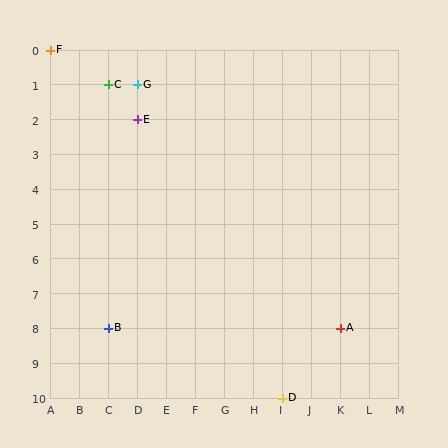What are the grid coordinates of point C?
Point C is at grid coordinates (C, 1).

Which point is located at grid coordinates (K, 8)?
Point A is at (K, 8).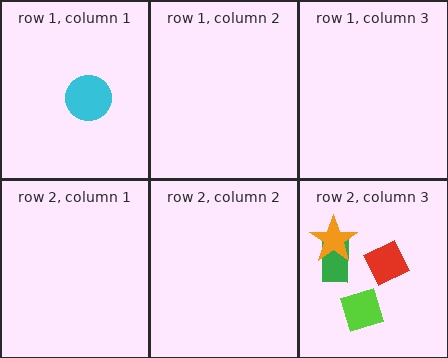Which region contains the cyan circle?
The row 1, column 1 region.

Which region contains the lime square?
The row 2, column 3 region.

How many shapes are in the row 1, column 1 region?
1.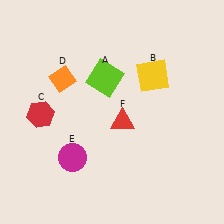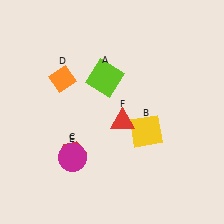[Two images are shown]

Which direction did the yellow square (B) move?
The yellow square (B) moved down.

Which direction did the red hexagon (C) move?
The red hexagon (C) moved down.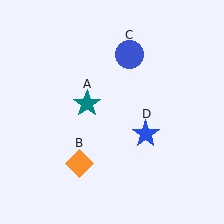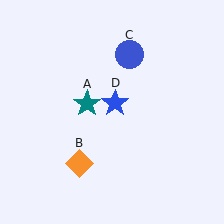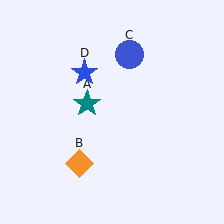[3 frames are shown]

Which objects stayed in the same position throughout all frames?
Teal star (object A) and orange diamond (object B) and blue circle (object C) remained stationary.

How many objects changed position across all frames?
1 object changed position: blue star (object D).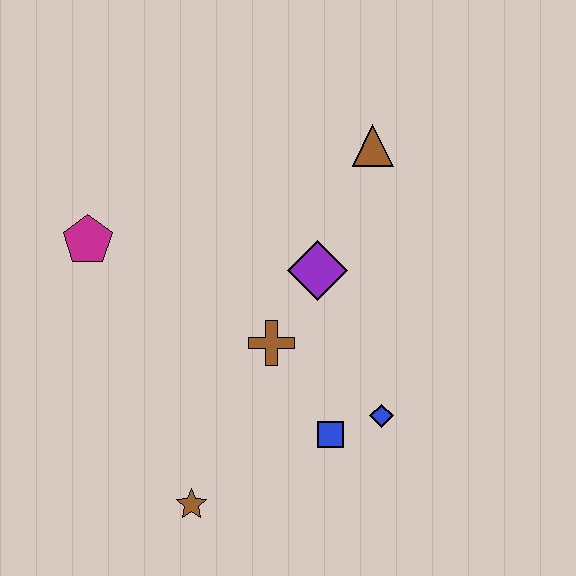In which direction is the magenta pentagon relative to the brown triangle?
The magenta pentagon is to the left of the brown triangle.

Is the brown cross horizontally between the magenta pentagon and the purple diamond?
Yes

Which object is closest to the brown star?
The blue square is closest to the brown star.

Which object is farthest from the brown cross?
The brown triangle is farthest from the brown cross.